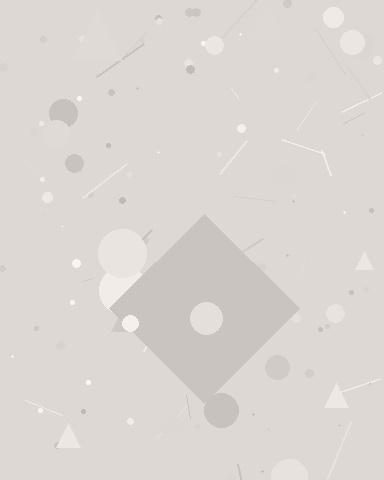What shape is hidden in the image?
A diamond is hidden in the image.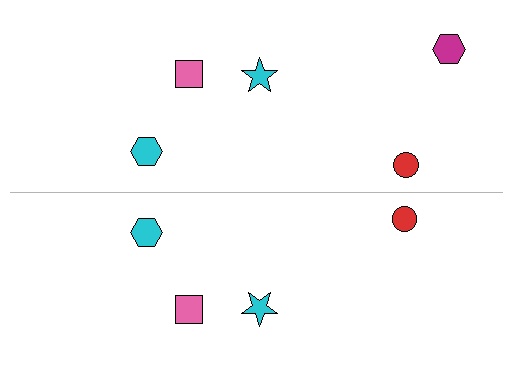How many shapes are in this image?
There are 9 shapes in this image.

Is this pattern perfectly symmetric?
No, the pattern is not perfectly symmetric. A magenta hexagon is missing from the bottom side.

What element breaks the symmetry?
A magenta hexagon is missing from the bottom side.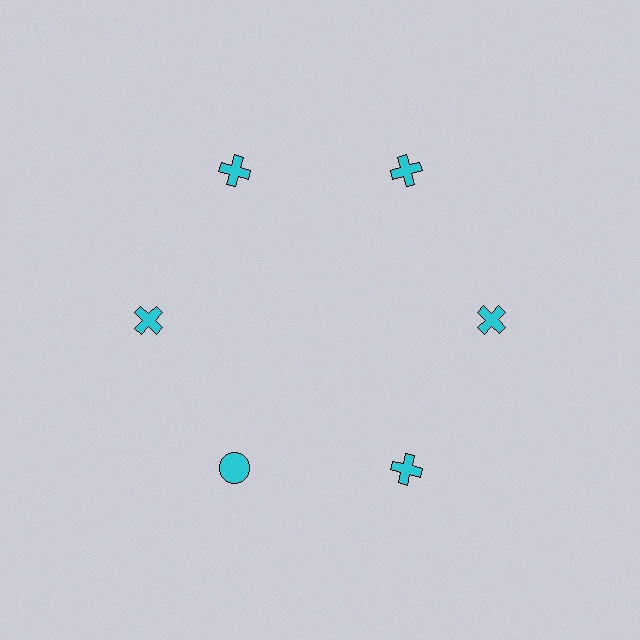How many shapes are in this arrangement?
There are 6 shapes arranged in a ring pattern.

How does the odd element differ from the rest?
It has a different shape: circle instead of cross.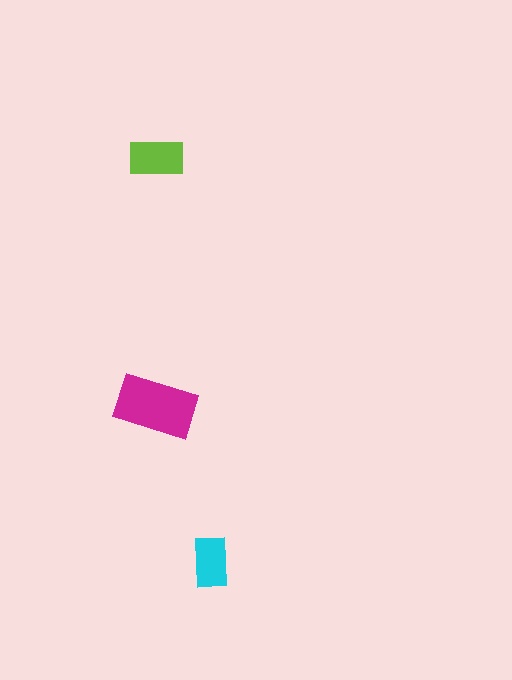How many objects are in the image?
There are 3 objects in the image.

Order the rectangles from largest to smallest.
the magenta one, the lime one, the cyan one.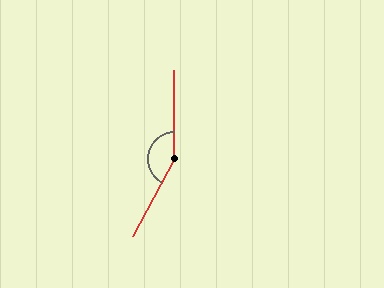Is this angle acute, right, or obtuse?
It is obtuse.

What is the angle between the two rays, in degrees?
Approximately 151 degrees.